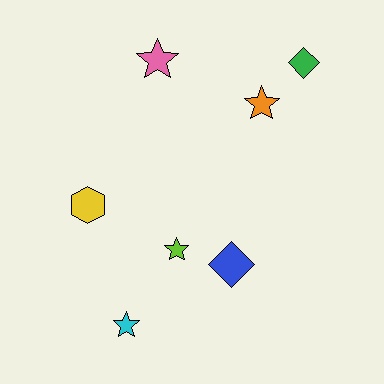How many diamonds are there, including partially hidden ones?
There are 2 diamonds.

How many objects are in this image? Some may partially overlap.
There are 7 objects.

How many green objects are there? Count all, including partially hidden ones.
There is 1 green object.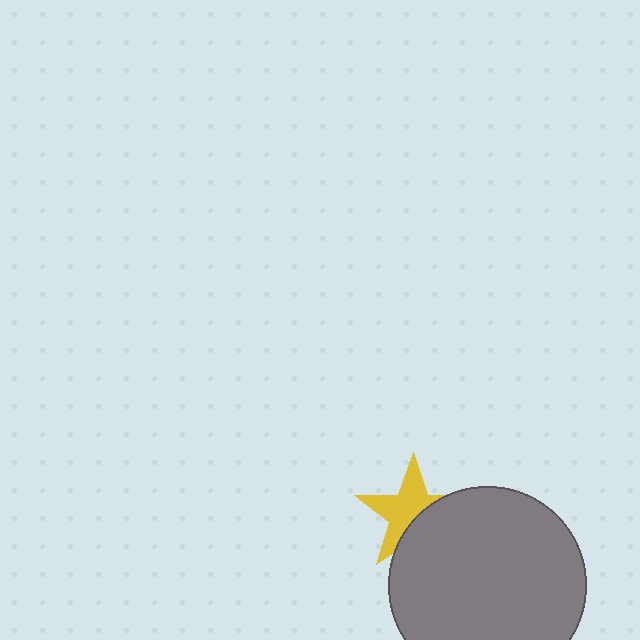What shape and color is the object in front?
The object in front is a gray circle.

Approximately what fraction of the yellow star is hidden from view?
Roughly 41% of the yellow star is hidden behind the gray circle.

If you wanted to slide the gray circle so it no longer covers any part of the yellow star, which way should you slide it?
Slide it toward the lower-right — that is the most direct way to separate the two shapes.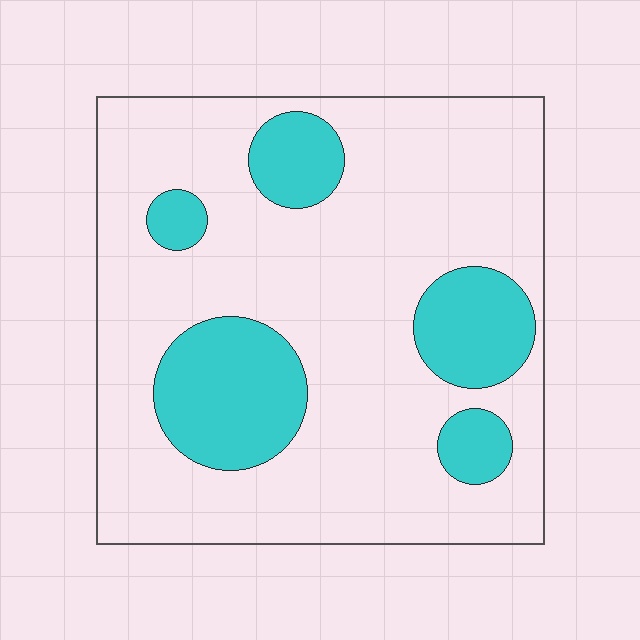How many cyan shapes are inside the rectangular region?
5.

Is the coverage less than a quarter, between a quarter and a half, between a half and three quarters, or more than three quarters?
Less than a quarter.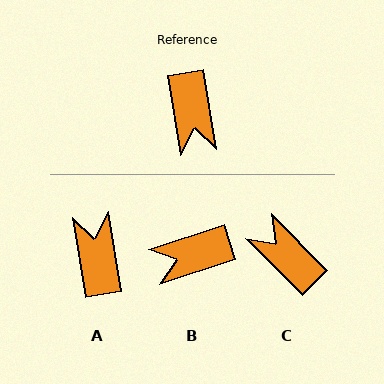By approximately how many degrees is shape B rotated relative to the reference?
Approximately 82 degrees clockwise.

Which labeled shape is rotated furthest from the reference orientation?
A, about 180 degrees away.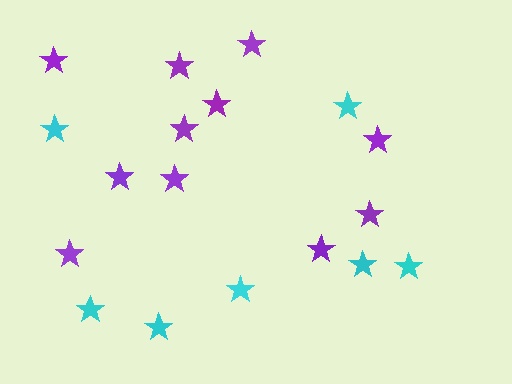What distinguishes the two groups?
There are 2 groups: one group of cyan stars (7) and one group of purple stars (11).